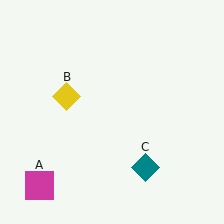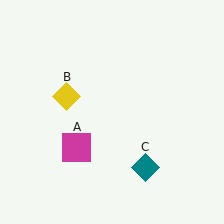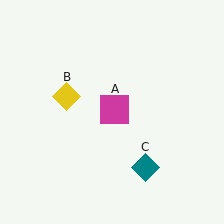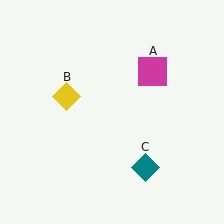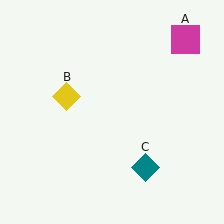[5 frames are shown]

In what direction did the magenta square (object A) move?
The magenta square (object A) moved up and to the right.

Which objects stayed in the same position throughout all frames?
Yellow diamond (object B) and teal diamond (object C) remained stationary.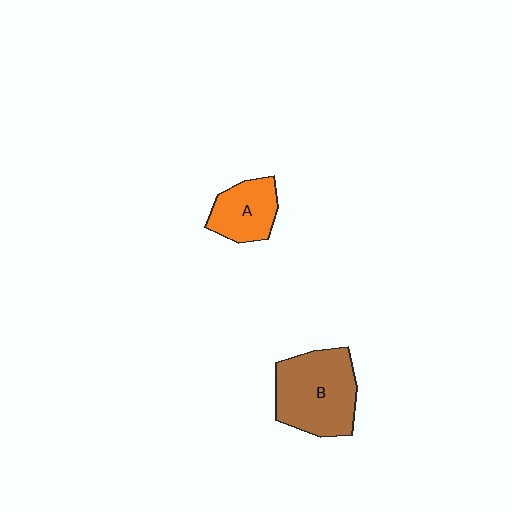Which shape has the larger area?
Shape B (brown).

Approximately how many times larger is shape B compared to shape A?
Approximately 1.8 times.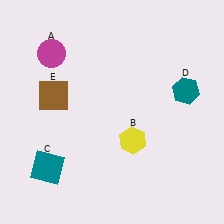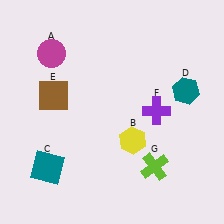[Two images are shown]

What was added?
A purple cross (F), a lime cross (G) were added in Image 2.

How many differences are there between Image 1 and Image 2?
There are 2 differences between the two images.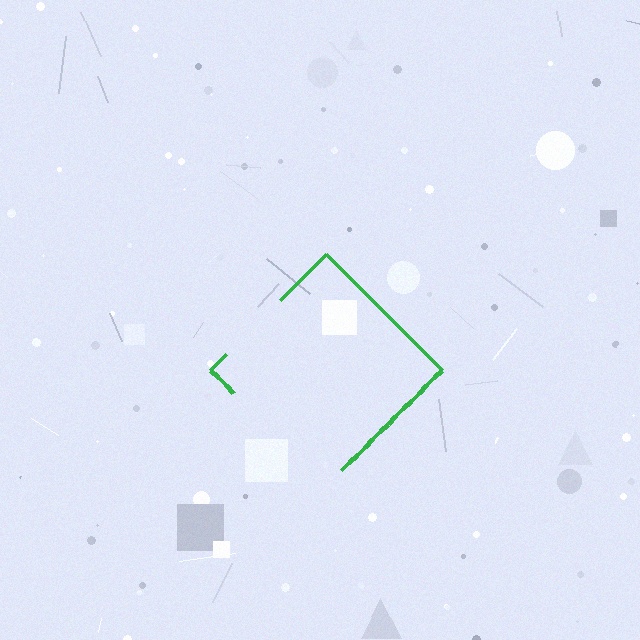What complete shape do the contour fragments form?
The contour fragments form a diamond.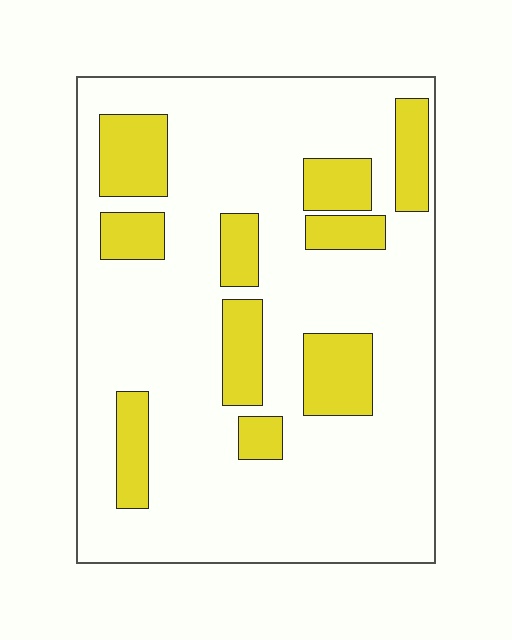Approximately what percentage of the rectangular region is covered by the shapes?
Approximately 20%.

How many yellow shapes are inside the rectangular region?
10.